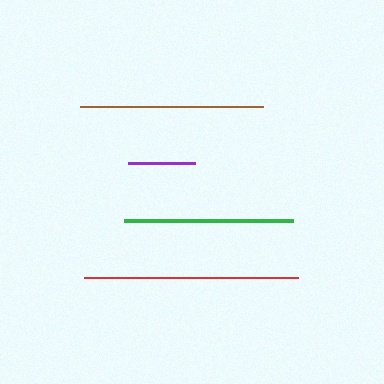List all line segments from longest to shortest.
From longest to shortest: red, brown, green, purple.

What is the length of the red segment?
The red segment is approximately 214 pixels long.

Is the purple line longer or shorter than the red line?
The red line is longer than the purple line.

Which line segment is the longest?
The red line is the longest at approximately 214 pixels.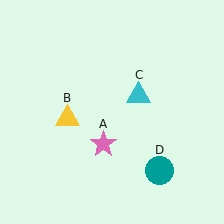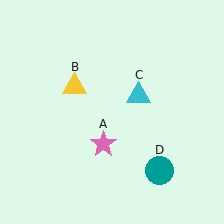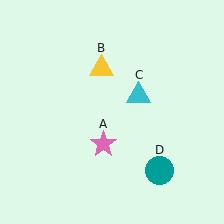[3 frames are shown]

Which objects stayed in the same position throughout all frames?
Pink star (object A) and cyan triangle (object C) and teal circle (object D) remained stationary.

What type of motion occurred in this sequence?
The yellow triangle (object B) rotated clockwise around the center of the scene.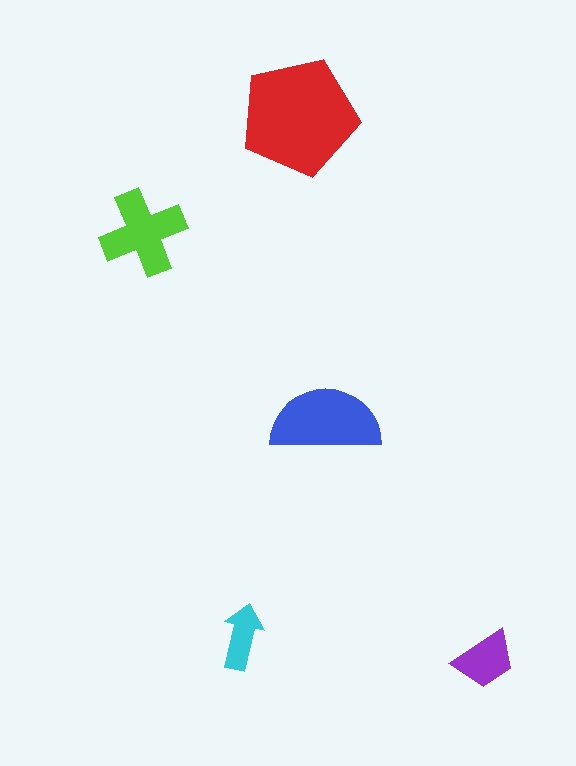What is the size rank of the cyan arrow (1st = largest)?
5th.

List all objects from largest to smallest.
The red pentagon, the blue semicircle, the lime cross, the purple trapezoid, the cyan arrow.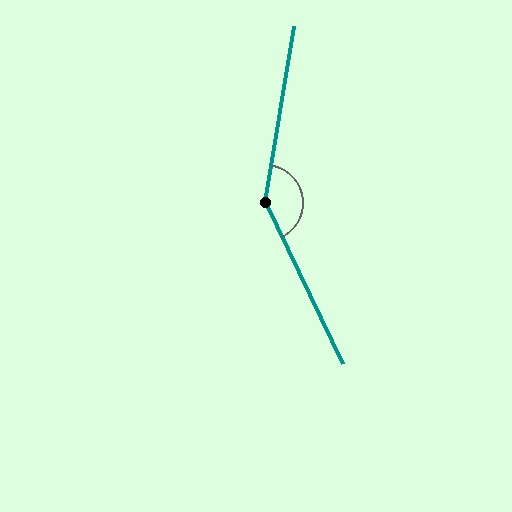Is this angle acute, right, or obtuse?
It is obtuse.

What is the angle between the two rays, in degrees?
Approximately 145 degrees.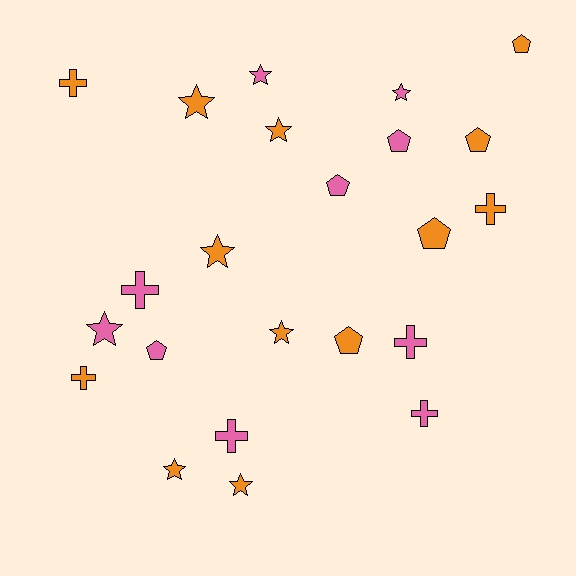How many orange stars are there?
There are 6 orange stars.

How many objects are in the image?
There are 23 objects.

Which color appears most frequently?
Orange, with 13 objects.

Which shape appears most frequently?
Star, with 9 objects.